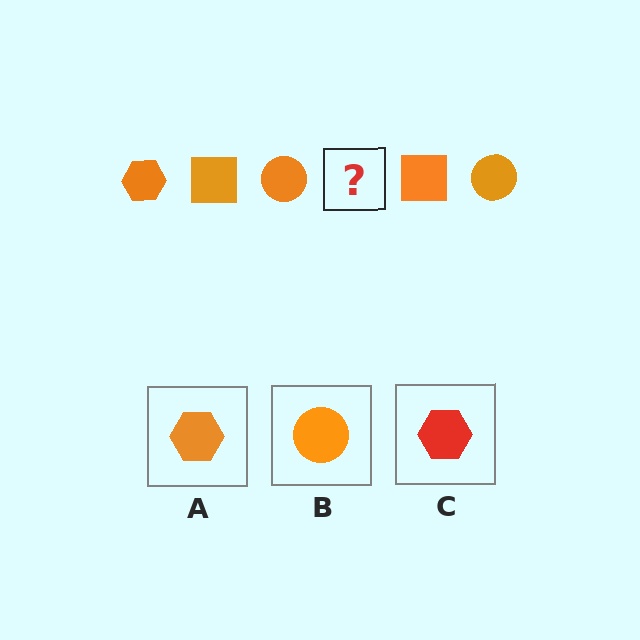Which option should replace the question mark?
Option A.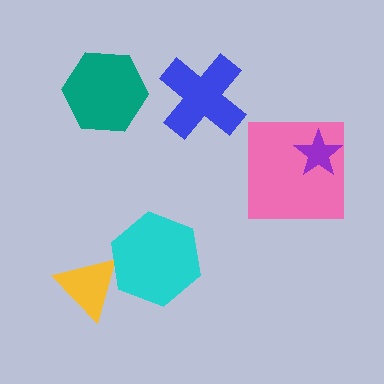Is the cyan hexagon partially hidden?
No, no other shape covers it.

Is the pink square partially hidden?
Yes, it is partially covered by another shape.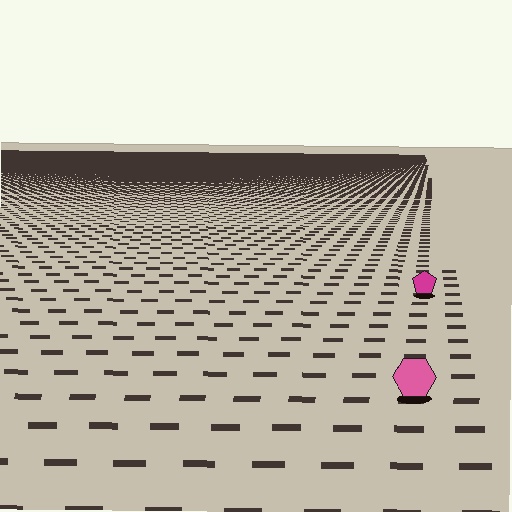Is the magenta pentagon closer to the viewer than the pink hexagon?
No. The pink hexagon is closer — you can tell from the texture gradient: the ground texture is coarser near it.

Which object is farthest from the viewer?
The magenta pentagon is farthest from the viewer. It appears smaller and the ground texture around it is denser.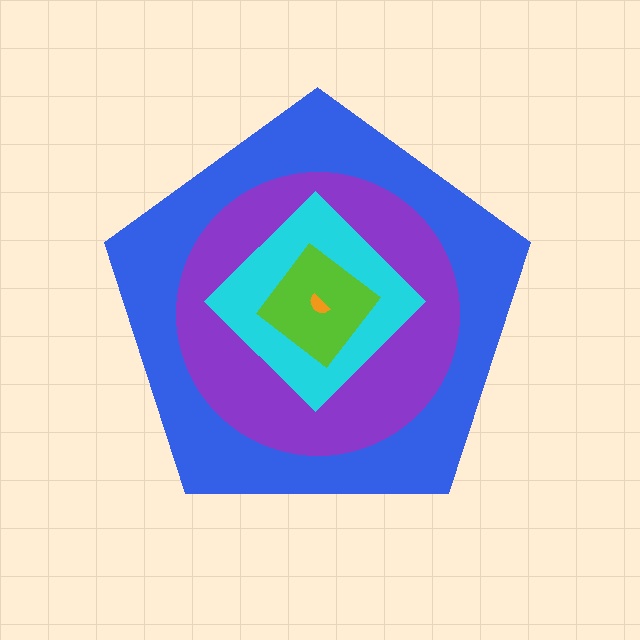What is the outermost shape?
The blue pentagon.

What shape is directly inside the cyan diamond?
The lime diamond.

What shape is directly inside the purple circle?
The cyan diamond.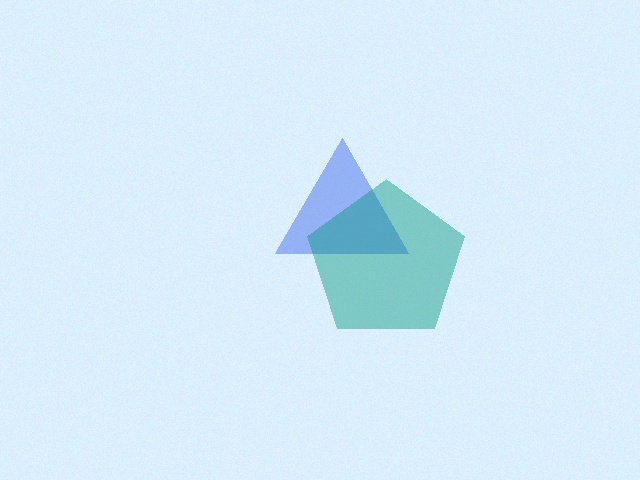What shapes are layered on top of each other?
The layered shapes are: a blue triangle, a teal pentagon.